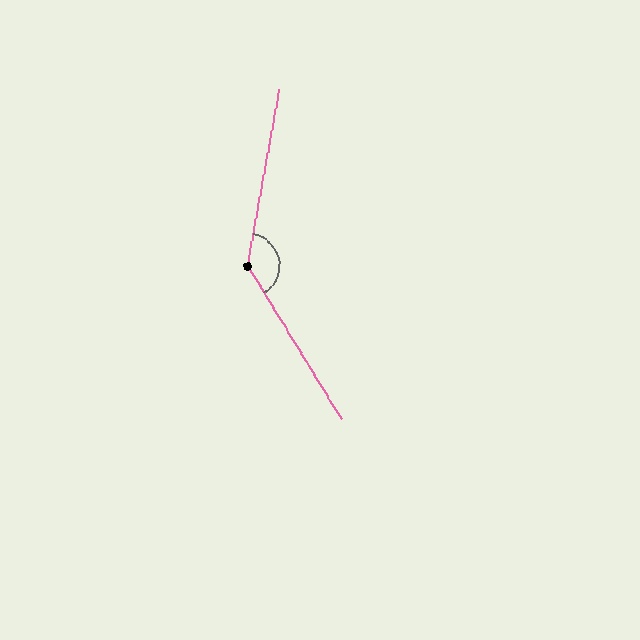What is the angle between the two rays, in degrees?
Approximately 138 degrees.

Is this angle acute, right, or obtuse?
It is obtuse.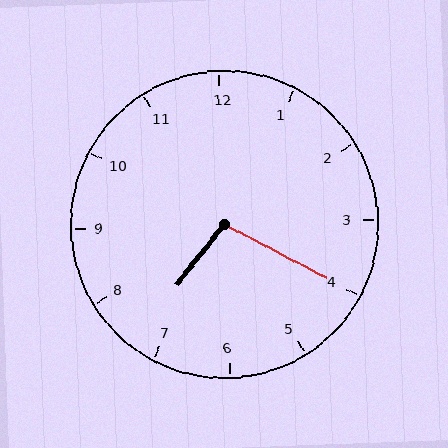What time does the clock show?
7:20.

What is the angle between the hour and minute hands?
Approximately 100 degrees.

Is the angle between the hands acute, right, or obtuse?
It is obtuse.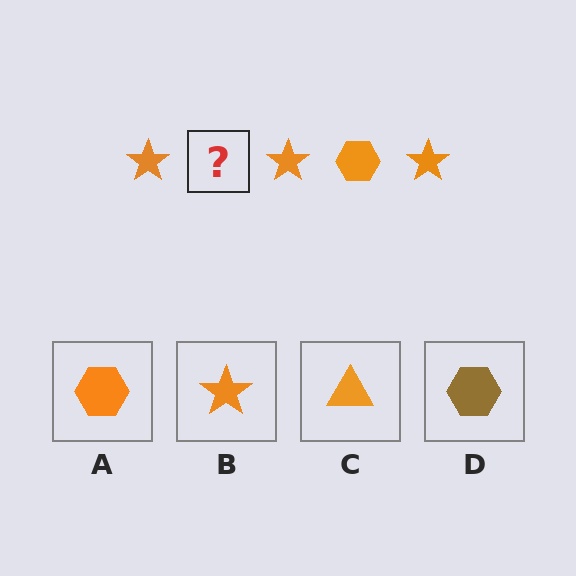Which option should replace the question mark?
Option A.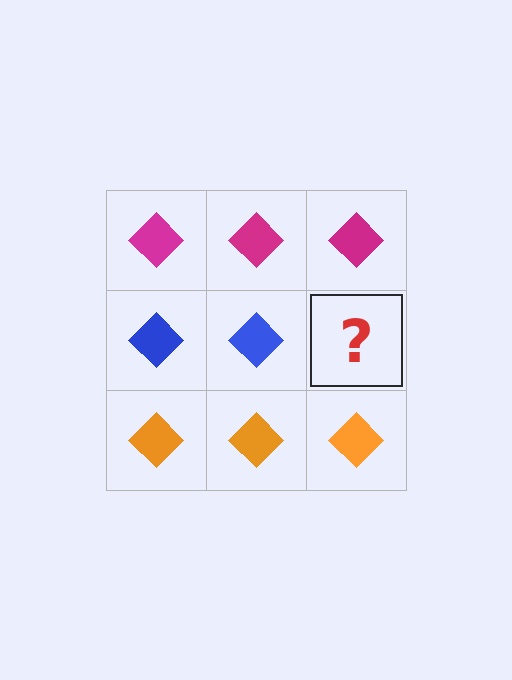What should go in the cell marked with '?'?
The missing cell should contain a blue diamond.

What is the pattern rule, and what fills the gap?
The rule is that each row has a consistent color. The gap should be filled with a blue diamond.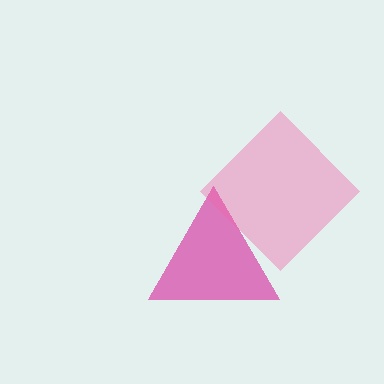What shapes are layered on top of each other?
The layered shapes are: a magenta triangle, a pink diamond.